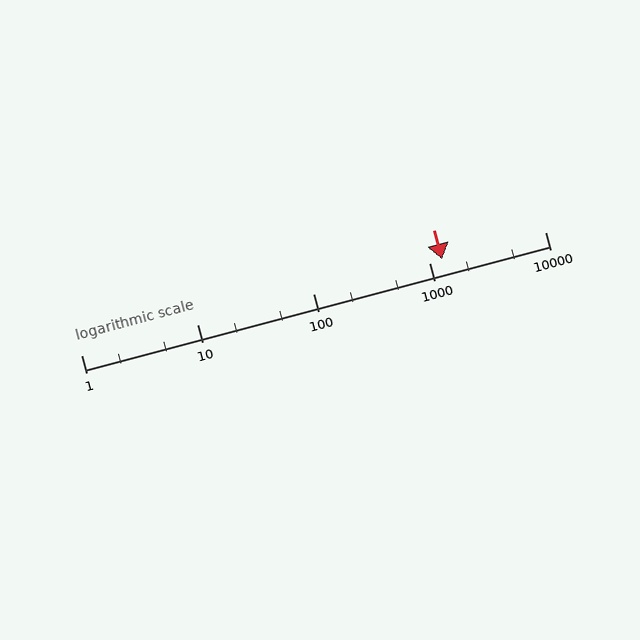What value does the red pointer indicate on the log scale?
The pointer indicates approximately 1300.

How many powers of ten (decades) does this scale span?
The scale spans 4 decades, from 1 to 10000.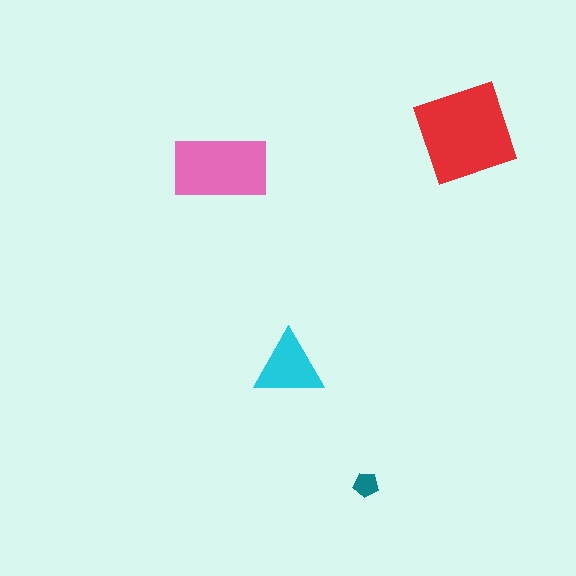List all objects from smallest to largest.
The teal pentagon, the cyan triangle, the pink rectangle, the red diamond.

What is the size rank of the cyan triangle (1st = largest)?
3rd.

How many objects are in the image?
There are 4 objects in the image.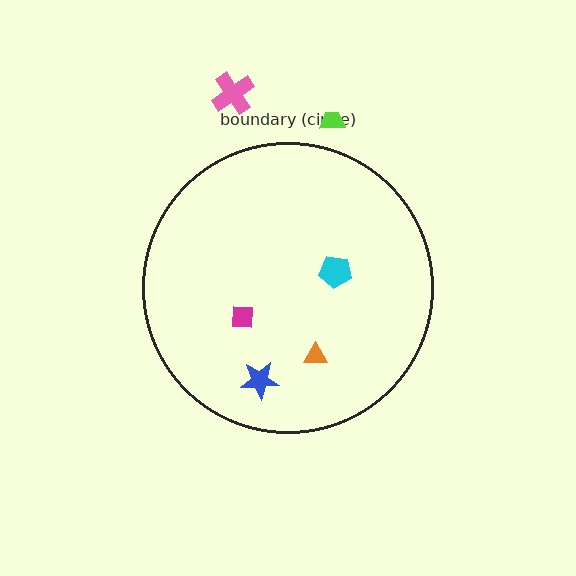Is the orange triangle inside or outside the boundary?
Inside.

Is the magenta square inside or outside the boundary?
Inside.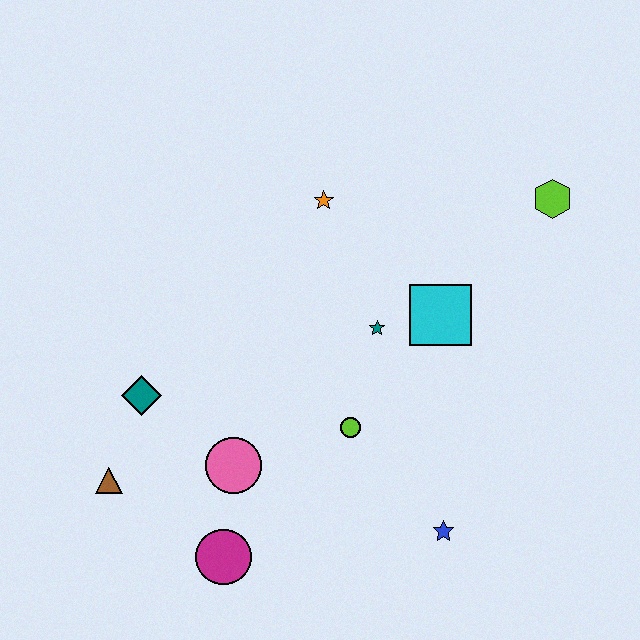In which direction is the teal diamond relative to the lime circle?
The teal diamond is to the left of the lime circle.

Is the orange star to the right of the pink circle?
Yes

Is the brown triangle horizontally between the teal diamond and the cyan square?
No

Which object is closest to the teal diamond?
The brown triangle is closest to the teal diamond.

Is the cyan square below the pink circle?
No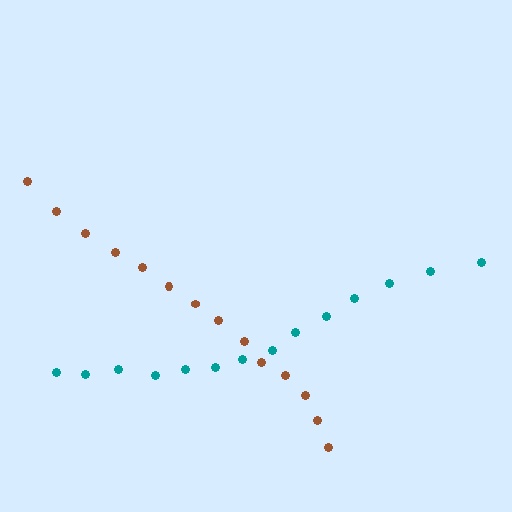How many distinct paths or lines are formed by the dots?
There are 2 distinct paths.